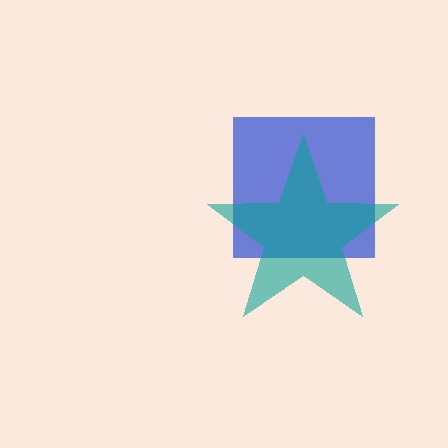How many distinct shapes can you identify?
There are 2 distinct shapes: a blue square, a teal star.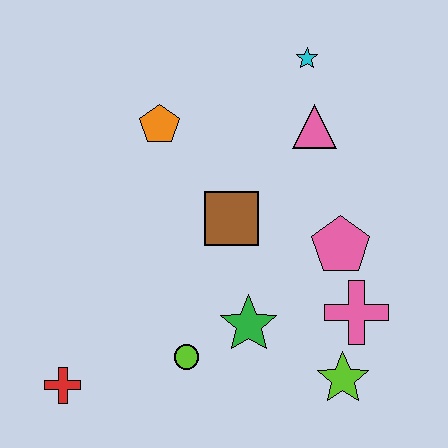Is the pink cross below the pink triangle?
Yes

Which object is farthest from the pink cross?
The red cross is farthest from the pink cross.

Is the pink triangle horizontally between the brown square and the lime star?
Yes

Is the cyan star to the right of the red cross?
Yes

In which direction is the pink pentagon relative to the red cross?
The pink pentagon is to the right of the red cross.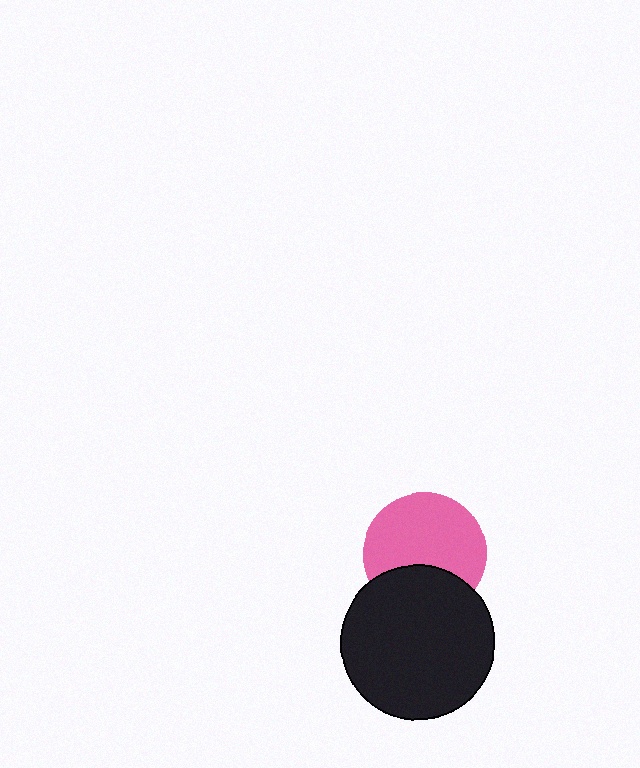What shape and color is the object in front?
The object in front is a black circle.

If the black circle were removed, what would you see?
You would see the complete pink circle.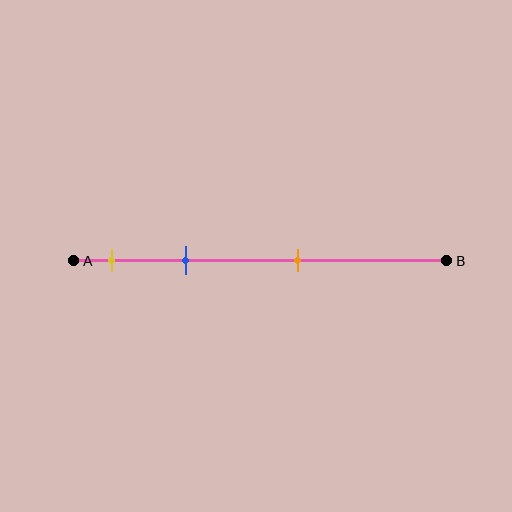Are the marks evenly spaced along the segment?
No, the marks are not evenly spaced.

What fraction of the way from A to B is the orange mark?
The orange mark is approximately 60% (0.6) of the way from A to B.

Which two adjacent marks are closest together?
The yellow and blue marks are the closest adjacent pair.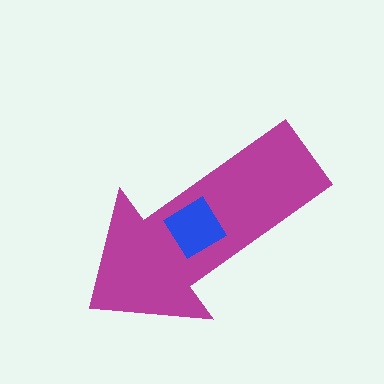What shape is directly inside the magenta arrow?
The blue diamond.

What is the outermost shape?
The magenta arrow.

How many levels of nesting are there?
2.